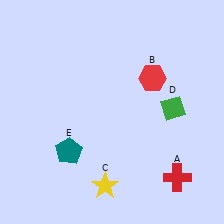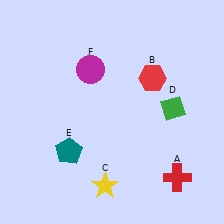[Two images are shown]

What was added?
A magenta circle (F) was added in Image 2.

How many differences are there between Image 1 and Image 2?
There is 1 difference between the two images.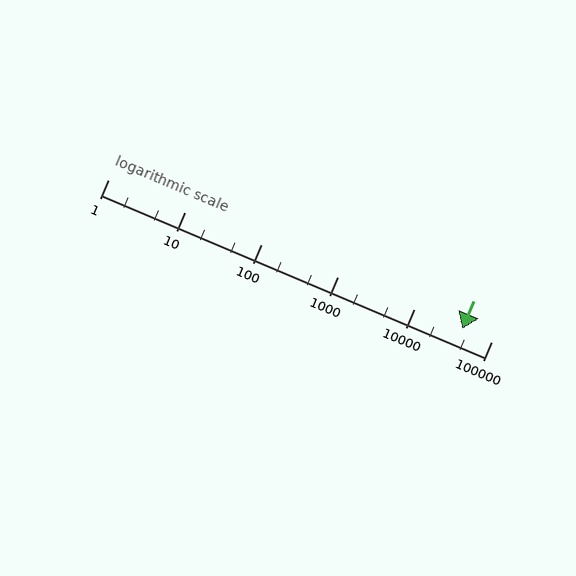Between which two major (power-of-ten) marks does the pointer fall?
The pointer is between 10000 and 100000.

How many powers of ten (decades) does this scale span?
The scale spans 5 decades, from 1 to 100000.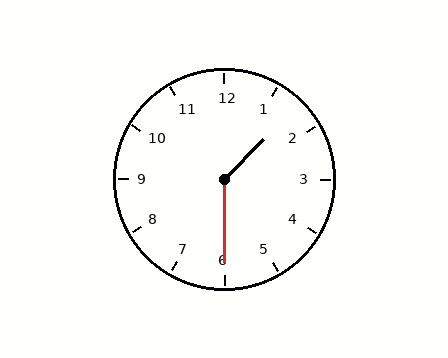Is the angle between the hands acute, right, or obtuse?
It is obtuse.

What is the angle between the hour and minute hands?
Approximately 135 degrees.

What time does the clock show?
1:30.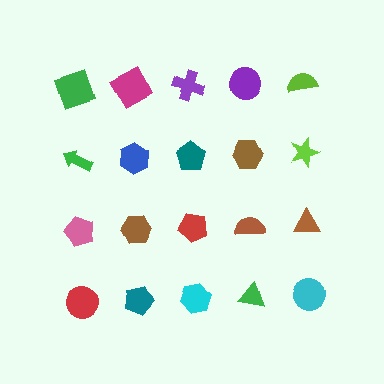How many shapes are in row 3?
5 shapes.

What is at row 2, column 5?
A lime star.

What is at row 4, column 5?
A cyan circle.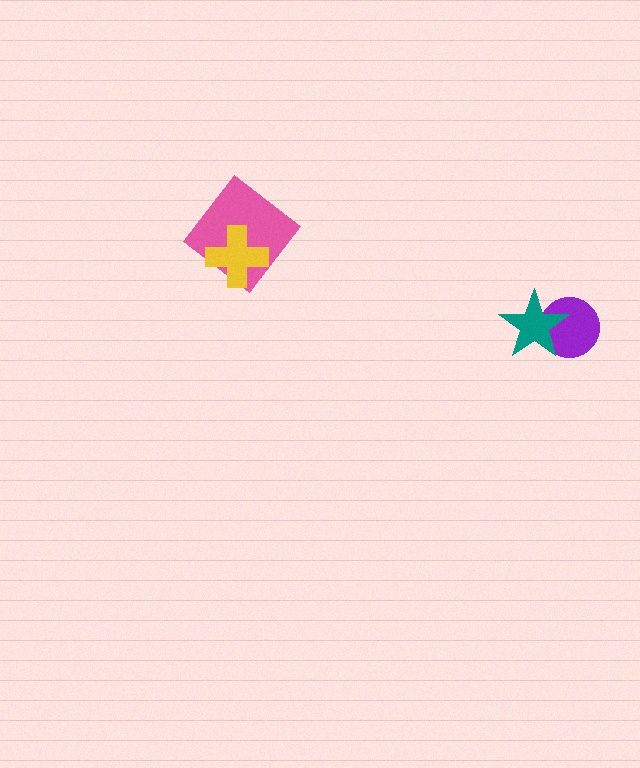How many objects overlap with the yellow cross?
1 object overlaps with the yellow cross.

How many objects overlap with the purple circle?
1 object overlaps with the purple circle.